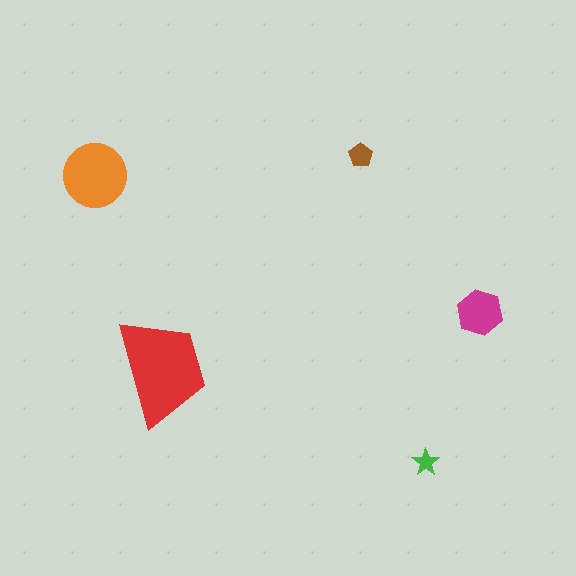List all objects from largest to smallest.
The red trapezoid, the orange circle, the magenta hexagon, the brown pentagon, the green star.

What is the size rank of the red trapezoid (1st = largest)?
1st.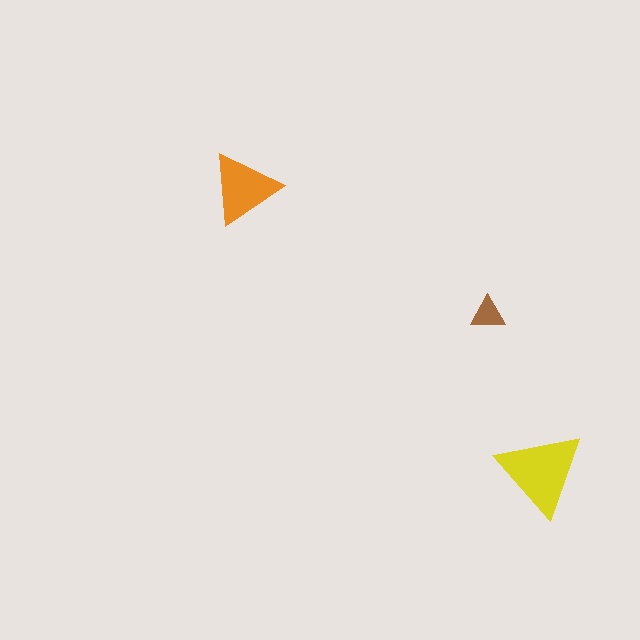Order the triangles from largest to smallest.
the yellow one, the orange one, the brown one.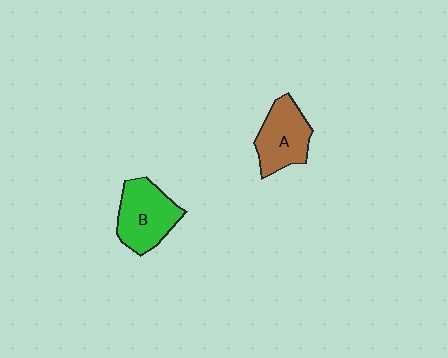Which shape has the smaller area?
Shape A (brown).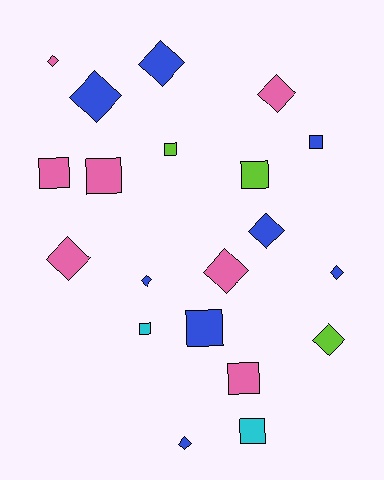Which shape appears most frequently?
Diamond, with 11 objects.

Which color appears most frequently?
Blue, with 8 objects.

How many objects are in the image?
There are 20 objects.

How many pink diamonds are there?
There are 4 pink diamonds.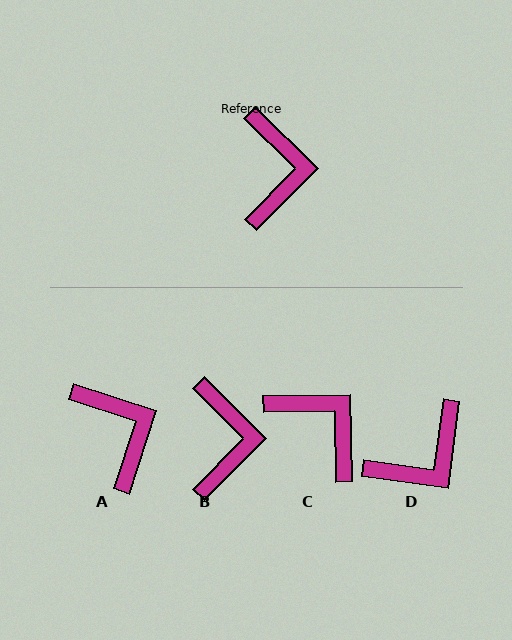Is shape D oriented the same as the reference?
No, it is off by about 53 degrees.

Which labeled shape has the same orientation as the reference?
B.